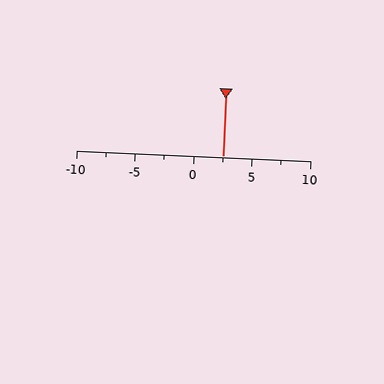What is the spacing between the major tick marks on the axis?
The major ticks are spaced 5 apart.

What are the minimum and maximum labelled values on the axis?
The axis runs from -10 to 10.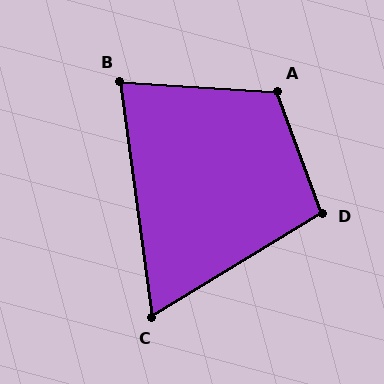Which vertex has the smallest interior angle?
C, at approximately 66 degrees.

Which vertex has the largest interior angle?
A, at approximately 114 degrees.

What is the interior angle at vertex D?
Approximately 101 degrees (obtuse).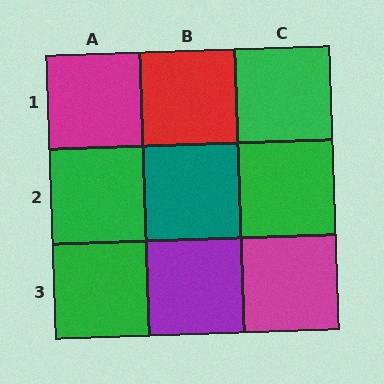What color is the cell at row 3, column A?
Green.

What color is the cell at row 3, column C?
Magenta.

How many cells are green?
4 cells are green.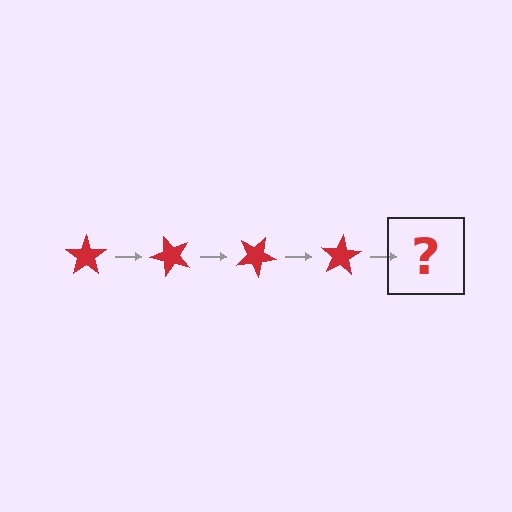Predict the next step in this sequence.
The next step is a red star rotated 200 degrees.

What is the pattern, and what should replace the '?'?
The pattern is that the star rotates 50 degrees each step. The '?' should be a red star rotated 200 degrees.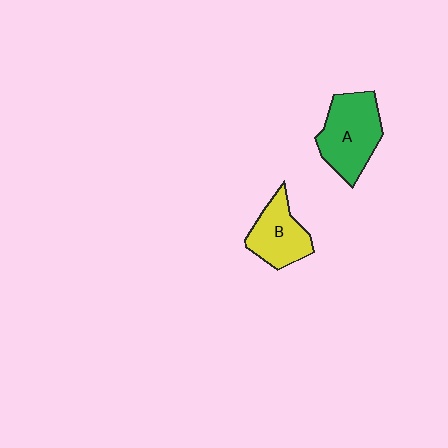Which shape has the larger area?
Shape A (green).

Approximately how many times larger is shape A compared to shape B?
Approximately 1.3 times.